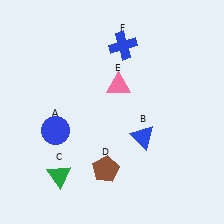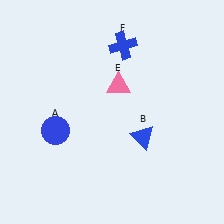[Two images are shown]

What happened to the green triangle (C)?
The green triangle (C) was removed in Image 2. It was in the bottom-left area of Image 1.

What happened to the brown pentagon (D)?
The brown pentagon (D) was removed in Image 2. It was in the bottom-left area of Image 1.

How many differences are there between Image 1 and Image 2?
There are 2 differences between the two images.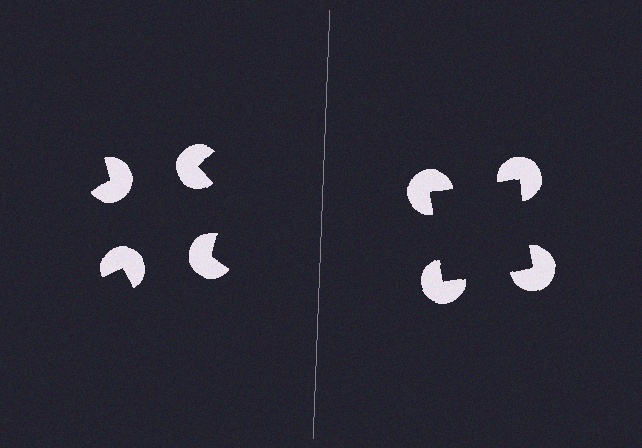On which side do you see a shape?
An illusory square appears on the right side. On the left side the wedge cuts are rotated, so no coherent shape forms.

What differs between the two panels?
The pac-man discs are positioned identically on both sides; only the wedge orientations differ. On the right they align to a square; on the left they are misaligned.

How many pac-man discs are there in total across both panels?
8 — 4 on each side.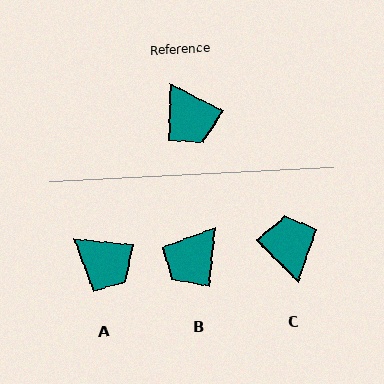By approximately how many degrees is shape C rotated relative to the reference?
Approximately 162 degrees counter-clockwise.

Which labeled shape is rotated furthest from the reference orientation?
C, about 162 degrees away.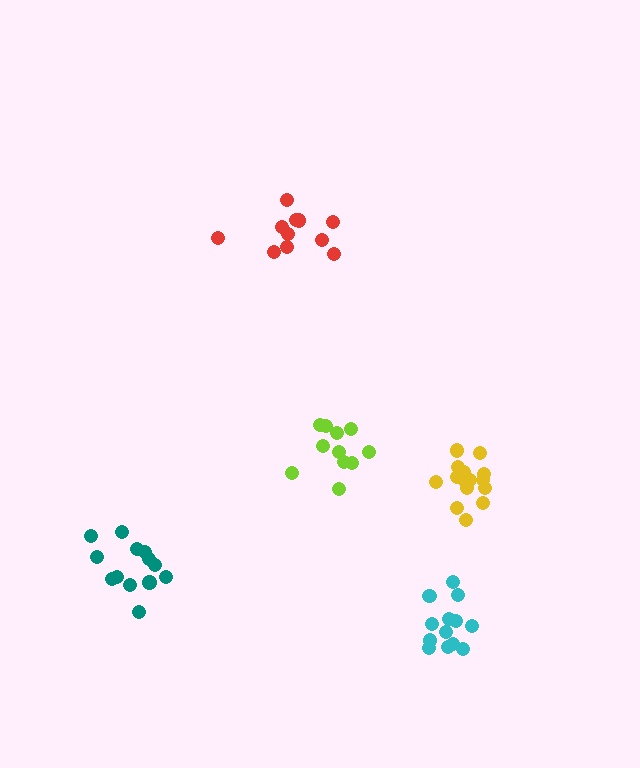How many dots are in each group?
Group 1: 13 dots, Group 2: 11 dots, Group 3: 13 dots, Group 4: 15 dots, Group 5: 11 dots (63 total).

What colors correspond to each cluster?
The clusters are colored: cyan, red, teal, yellow, lime.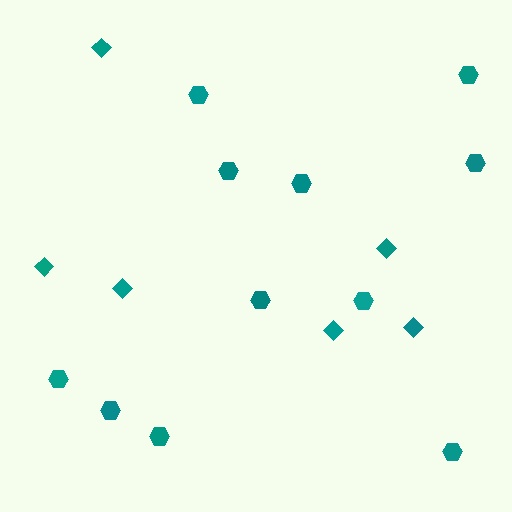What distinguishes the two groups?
There are 2 groups: one group of hexagons (11) and one group of diamonds (6).